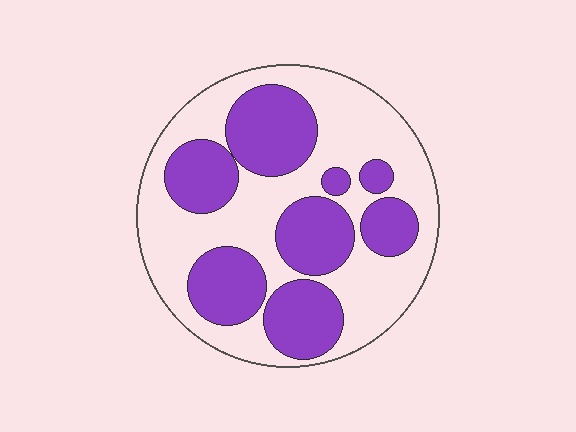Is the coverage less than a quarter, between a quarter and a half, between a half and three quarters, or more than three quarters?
Between a quarter and a half.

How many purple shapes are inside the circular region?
8.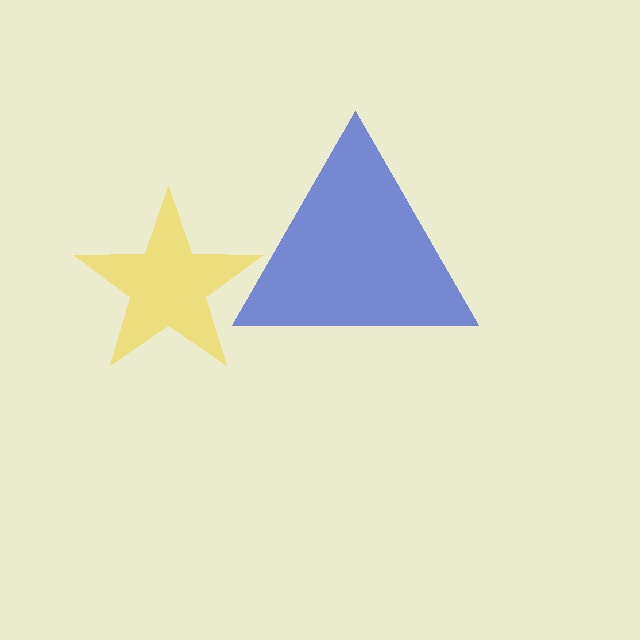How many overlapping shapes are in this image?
There are 2 overlapping shapes in the image.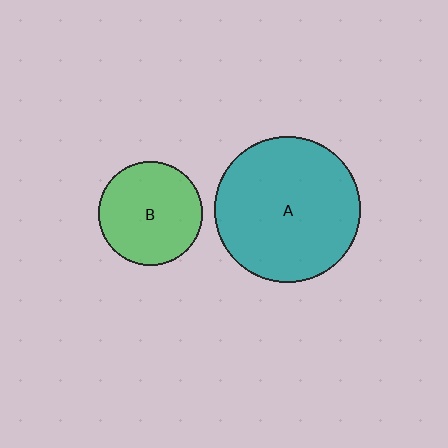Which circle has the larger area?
Circle A (teal).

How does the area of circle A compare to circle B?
Approximately 2.0 times.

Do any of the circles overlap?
No, none of the circles overlap.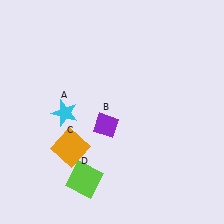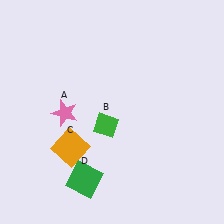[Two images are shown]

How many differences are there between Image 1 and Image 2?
There are 3 differences between the two images.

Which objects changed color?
A changed from cyan to pink. B changed from purple to green. D changed from lime to green.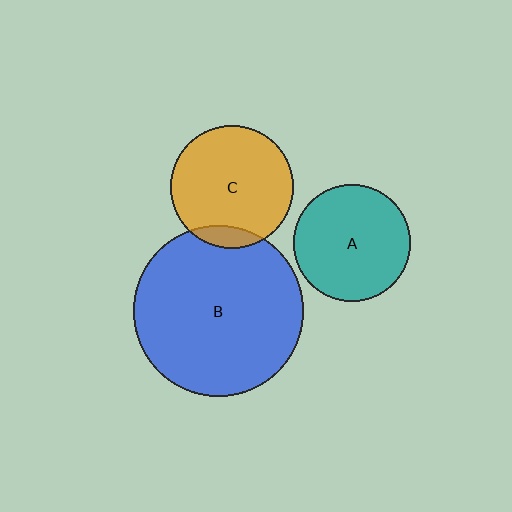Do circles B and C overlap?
Yes.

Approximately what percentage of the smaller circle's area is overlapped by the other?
Approximately 10%.